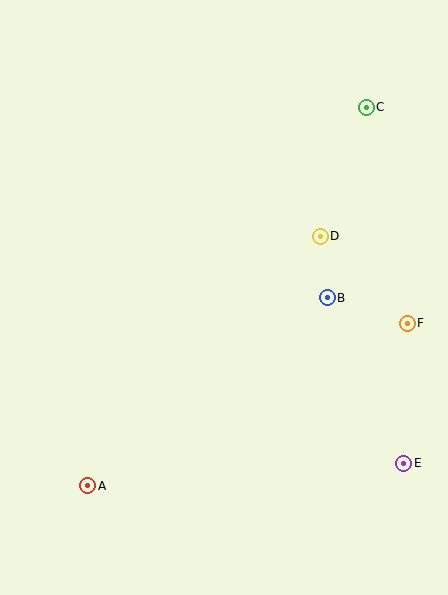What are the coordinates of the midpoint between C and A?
The midpoint between C and A is at (227, 296).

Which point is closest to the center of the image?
Point B at (327, 298) is closest to the center.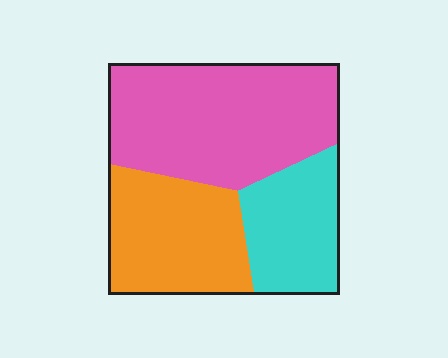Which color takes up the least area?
Cyan, at roughly 25%.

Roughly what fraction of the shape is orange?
Orange covers roughly 30% of the shape.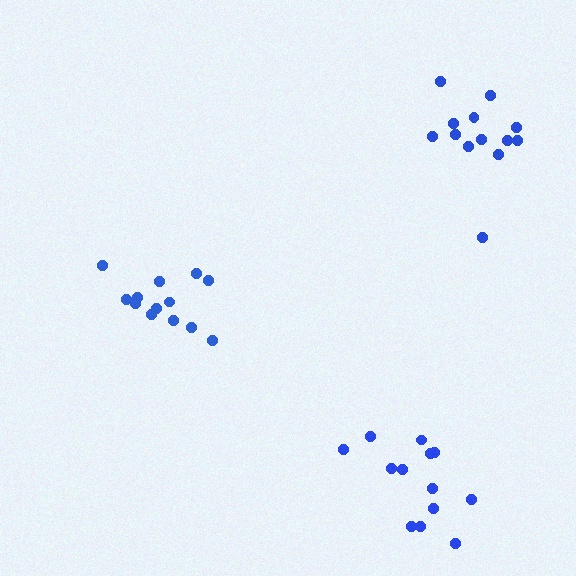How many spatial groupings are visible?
There are 3 spatial groupings.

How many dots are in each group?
Group 1: 13 dots, Group 2: 13 dots, Group 3: 13 dots (39 total).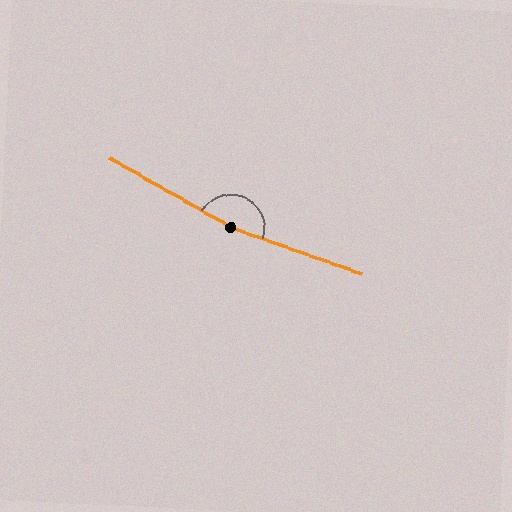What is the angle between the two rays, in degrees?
Approximately 170 degrees.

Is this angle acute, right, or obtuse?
It is obtuse.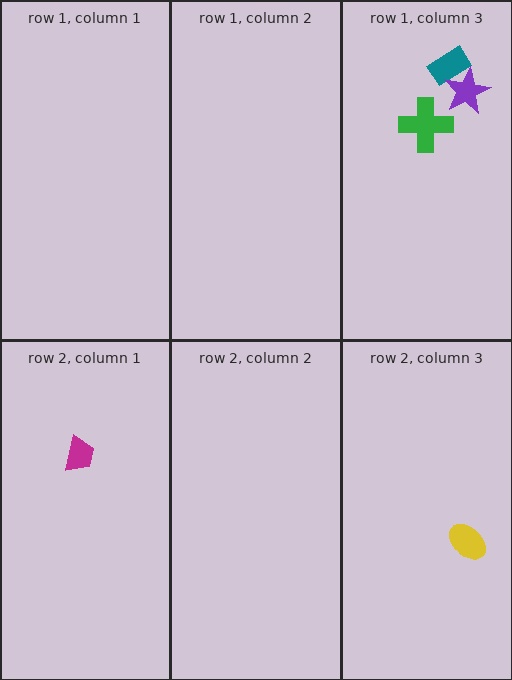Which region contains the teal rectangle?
The row 1, column 3 region.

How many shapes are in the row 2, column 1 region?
1.